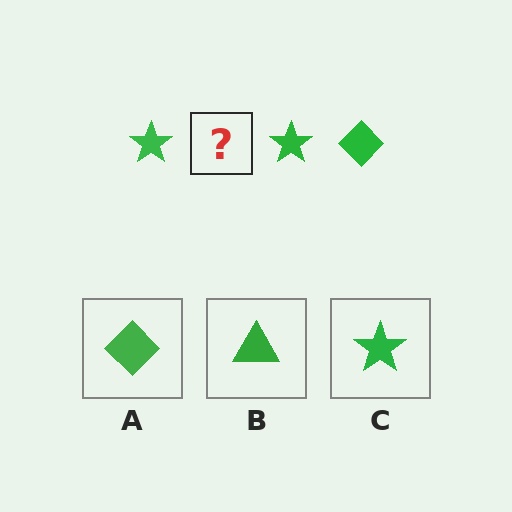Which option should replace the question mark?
Option A.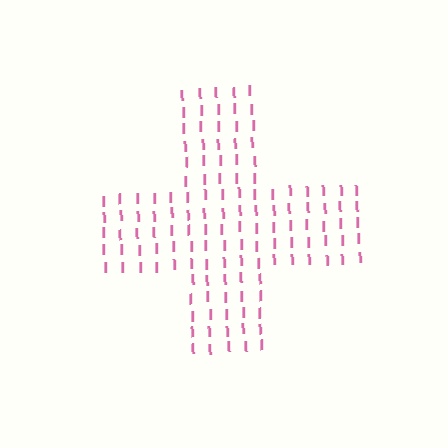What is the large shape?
The large shape is a cross.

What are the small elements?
The small elements are letter I's.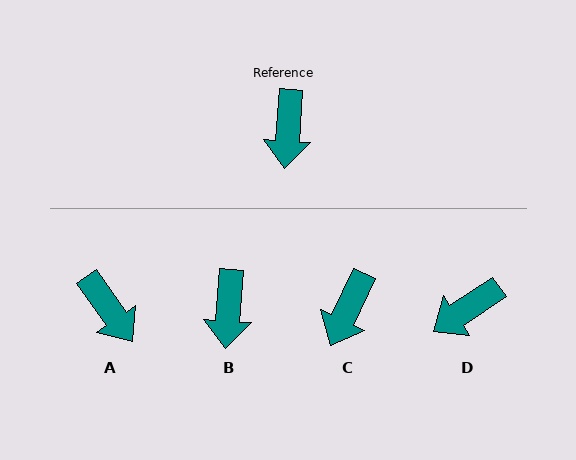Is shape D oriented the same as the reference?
No, it is off by about 52 degrees.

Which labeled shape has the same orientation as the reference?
B.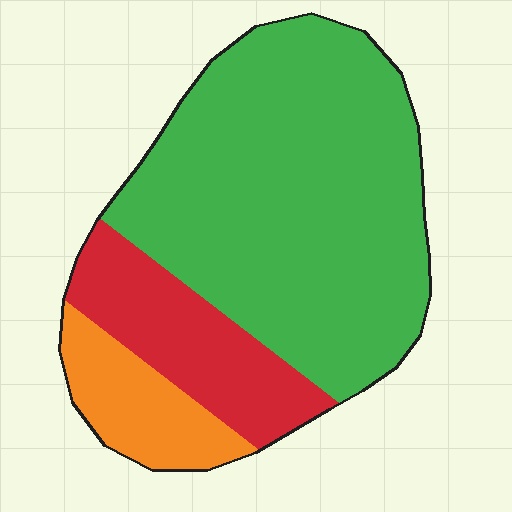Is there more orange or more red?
Red.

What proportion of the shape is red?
Red covers about 20% of the shape.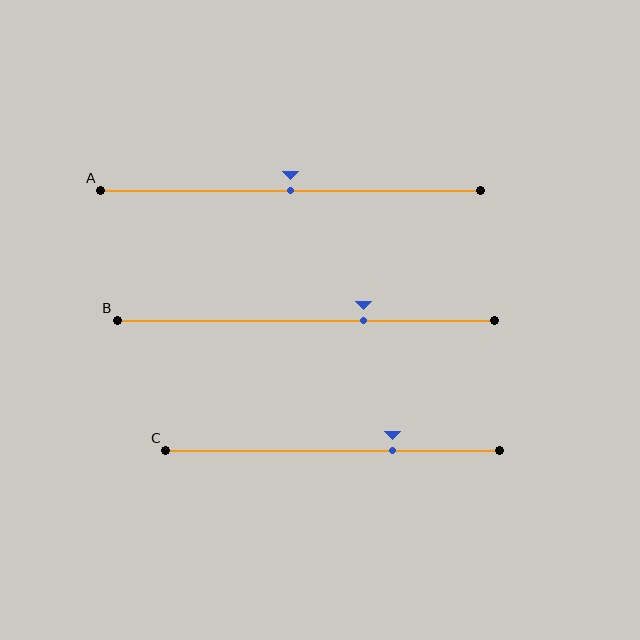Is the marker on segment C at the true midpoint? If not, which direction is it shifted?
No, the marker on segment C is shifted to the right by about 18% of the segment length.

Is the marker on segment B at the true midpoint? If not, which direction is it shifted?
No, the marker on segment B is shifted to the right by about 15% of the segment length.